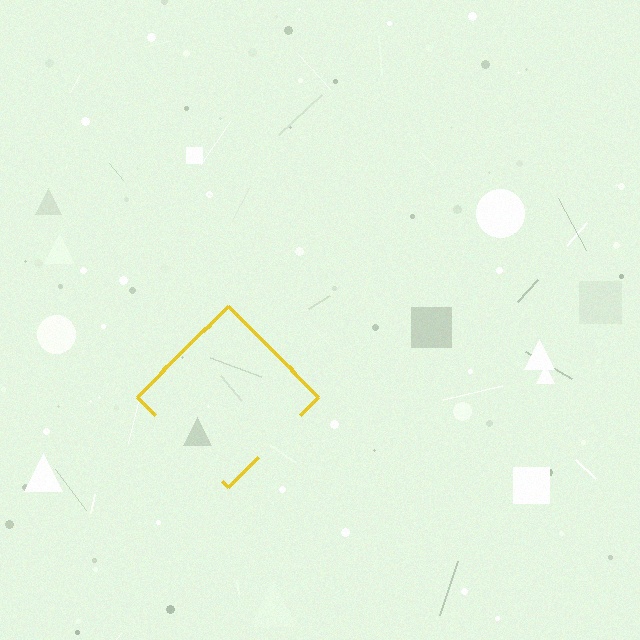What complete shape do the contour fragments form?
The contour fragments form a diamond.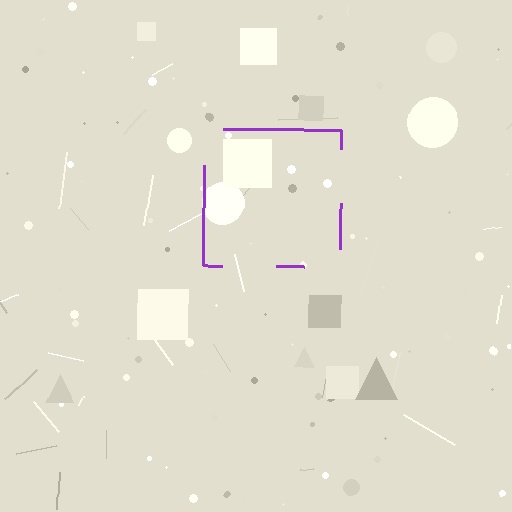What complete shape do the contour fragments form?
The contour fragments form a square.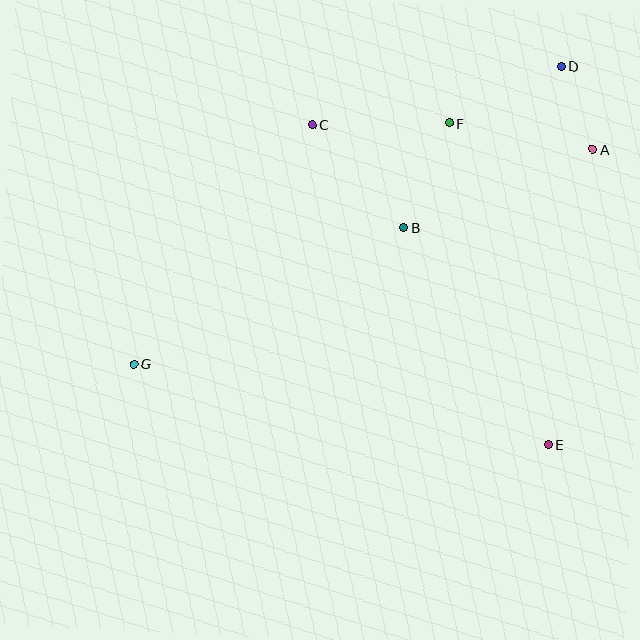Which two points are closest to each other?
Points A and D are closest to each other.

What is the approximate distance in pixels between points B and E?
The distance between B and E is approximately 261 pixels.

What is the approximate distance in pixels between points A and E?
The distance between A and E is approximately 299 pixels.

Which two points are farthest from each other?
Points D and G are farthest from each other.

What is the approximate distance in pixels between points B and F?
The distance between B and F is approximately 114 pixels.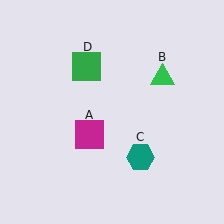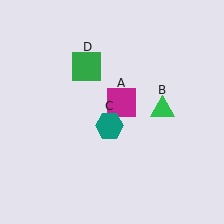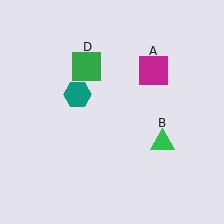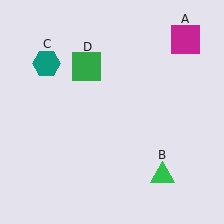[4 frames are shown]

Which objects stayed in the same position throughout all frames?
Green square (object D) remained stationary.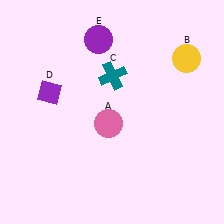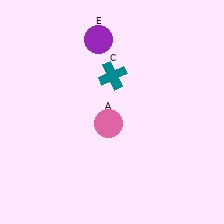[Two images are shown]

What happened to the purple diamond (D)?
The purple diamond (D) was removed in Image 2. It was in the top-left area of Image 1.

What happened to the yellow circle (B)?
The yellow circle (B) was removed in Image 2. It was in the top-right area of Image 1.